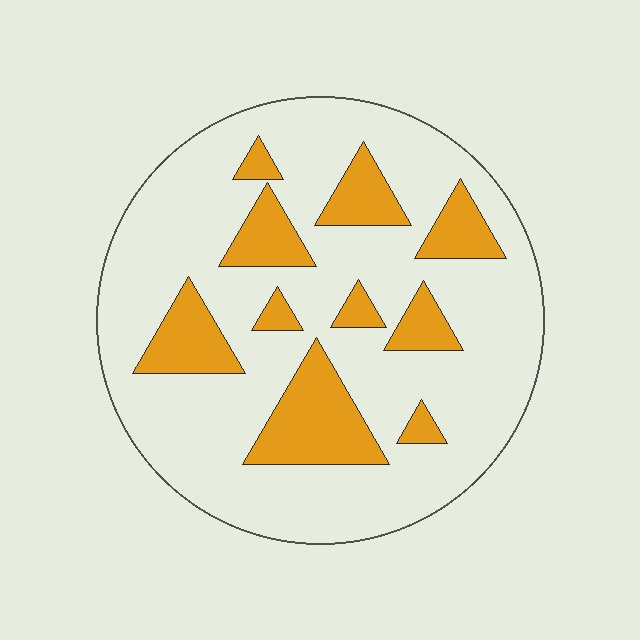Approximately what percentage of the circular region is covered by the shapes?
Approximately 20%.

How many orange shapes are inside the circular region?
10.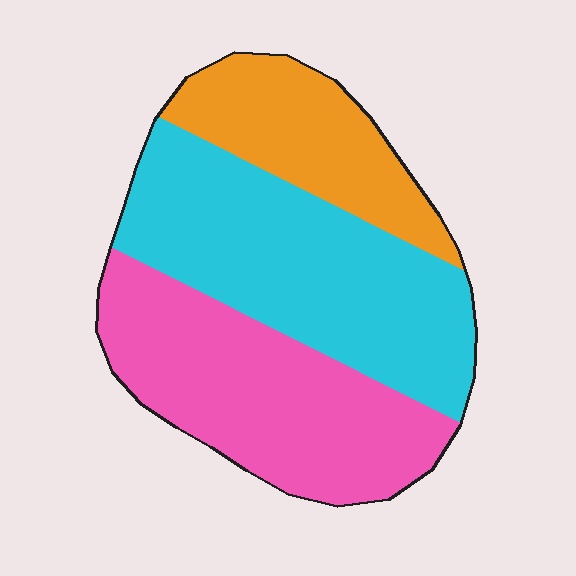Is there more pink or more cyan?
Cyan.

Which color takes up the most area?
Cyan, at roughly 40%.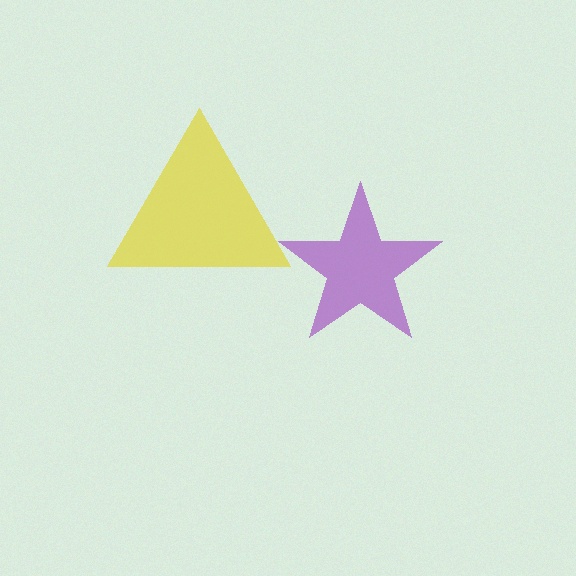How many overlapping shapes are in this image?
There are 2 overlapping shapes in the image.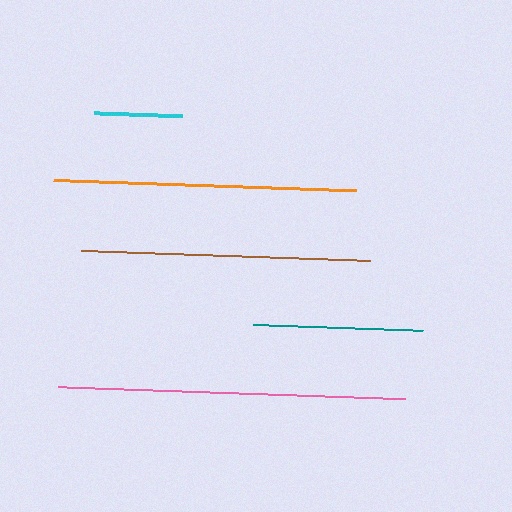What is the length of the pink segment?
The pink segment is approximately 347 pixels long.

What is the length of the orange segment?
The orange segment is approximately 303 pixels long.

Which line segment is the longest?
The pink line is the longest at approximately 347 pixels.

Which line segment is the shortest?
The cyan line is the shortest at approximately 88 pixels.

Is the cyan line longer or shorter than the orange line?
The orange line is longer than the cyan line.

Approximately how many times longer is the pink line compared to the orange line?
The pink line is approximately 1.1 times the length of the orange line.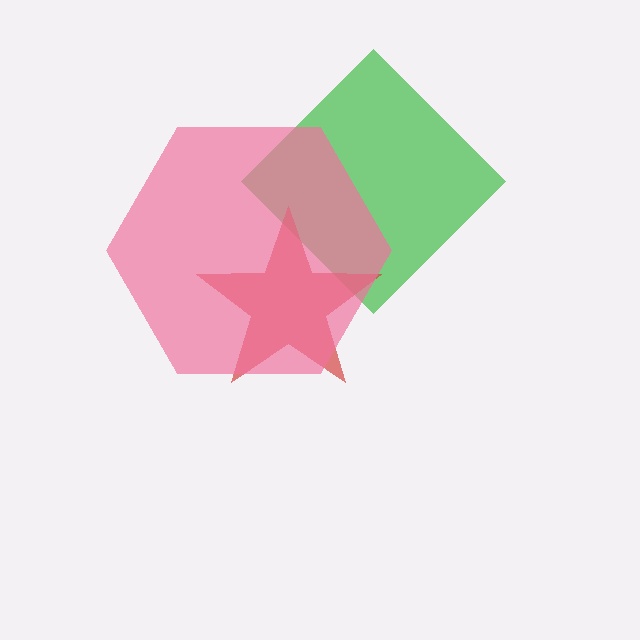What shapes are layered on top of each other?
The layered shapes are: a green diamond, a red star, a pink hexagon.